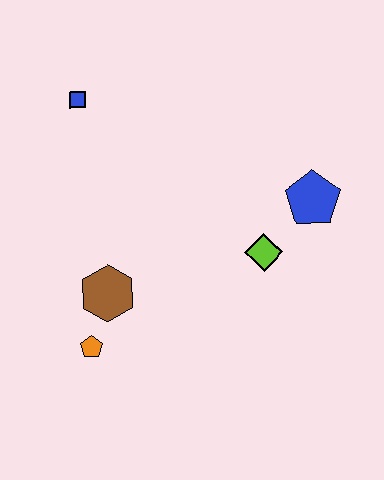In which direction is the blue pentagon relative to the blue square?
The blue pentagon is to the right of the blue square.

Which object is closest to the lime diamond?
The blue pentagon is closest to the lime diamond.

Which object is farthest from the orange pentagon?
The blue pentagon is farthest from the orange pentagon.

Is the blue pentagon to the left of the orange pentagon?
No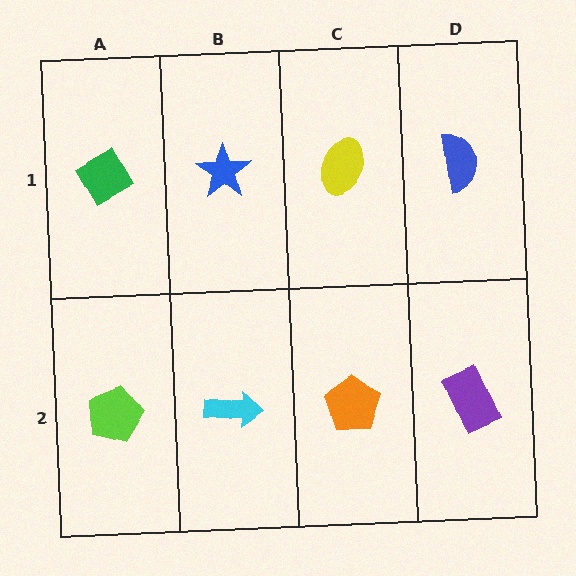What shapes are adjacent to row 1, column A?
A lime pentagon (row 2, column A), a blue star (row 1, column B).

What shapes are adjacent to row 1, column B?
A cyan arrow (row 2, column B), a green diamond (row 1, column A), a yellow ellipse (row 1, column C).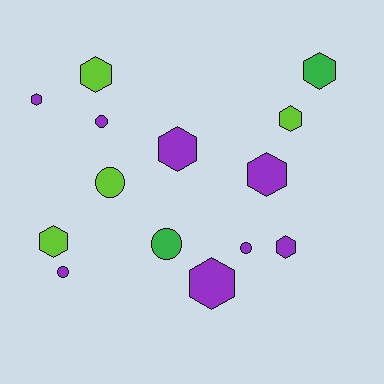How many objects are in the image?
There are 14 objects.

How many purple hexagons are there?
There are 5 purple hexagons.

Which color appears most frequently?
Purple, with 8 objects.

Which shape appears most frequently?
Hexagon, with 9 objects.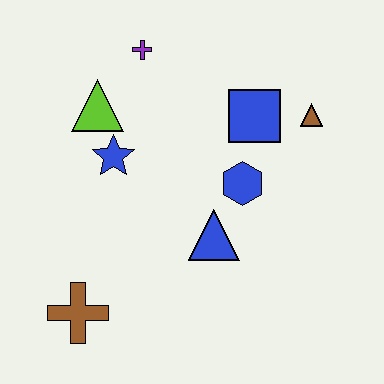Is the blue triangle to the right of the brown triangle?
No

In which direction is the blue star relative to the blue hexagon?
The blue star is to the left of the blue hexagon.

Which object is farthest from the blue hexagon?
The brown cross is farthest from the blue hexagon.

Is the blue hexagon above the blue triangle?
Yes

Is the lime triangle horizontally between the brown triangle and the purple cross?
No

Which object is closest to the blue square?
The brown triangle is closest to the blue square.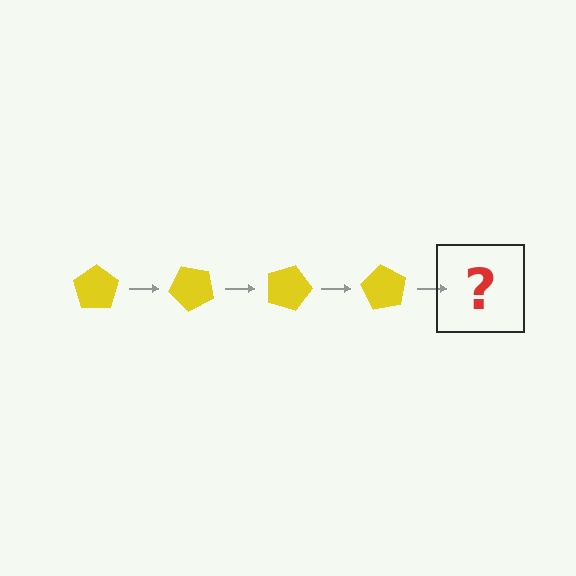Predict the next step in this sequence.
The next step is a yellow pentagon rotated 180 degrees.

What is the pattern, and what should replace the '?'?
The pattern is that the pentagon rotates 45 degrees each step. The '?' should be a yellow pentagon rotated 180 degrees.